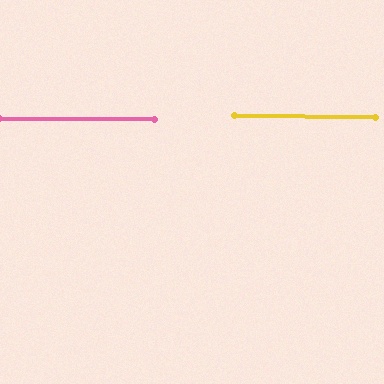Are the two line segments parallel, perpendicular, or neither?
Parallel — their directions differ by only 0.8°.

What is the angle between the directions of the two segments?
Approximately 1 degree.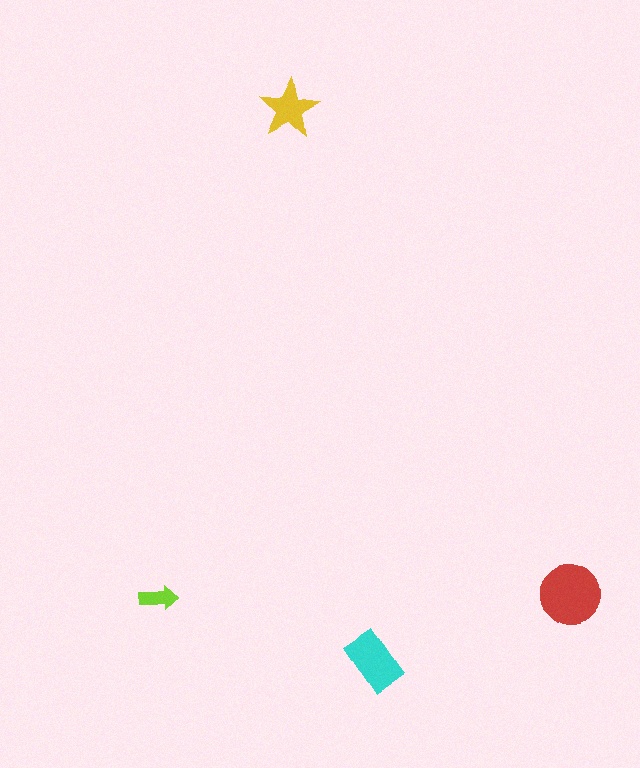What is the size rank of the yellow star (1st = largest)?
3rd.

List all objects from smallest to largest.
The lime arrow, the yellow star, the cyan rectangle, the red circle.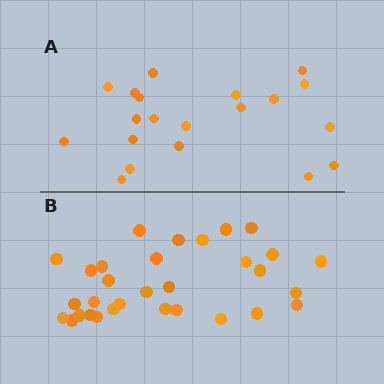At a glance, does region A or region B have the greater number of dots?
Region B (the bottom region) has more dots.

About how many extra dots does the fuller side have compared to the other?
Region B has roughly 12 or so more dots than region A.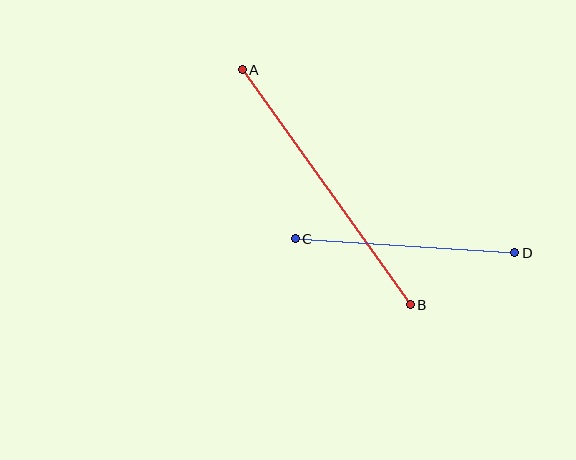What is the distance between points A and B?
The distance is approximately 289 pixels.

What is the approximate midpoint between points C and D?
The midpoint is at approximately (405, 246) pixels.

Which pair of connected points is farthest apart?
Points A and B are farthest apart.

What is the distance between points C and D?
The distance is approximately 220 pixels.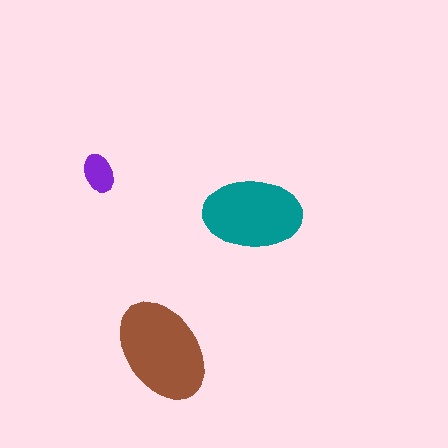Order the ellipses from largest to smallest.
the brown one, the teal one, the purple one.